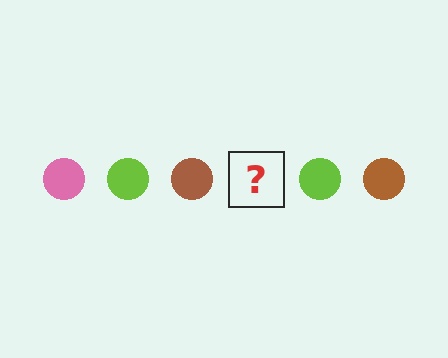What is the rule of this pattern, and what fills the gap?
The rule is that the pattern cycles through pink, lime, brown circles. The gap should be filled with a pink circle.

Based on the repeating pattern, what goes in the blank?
The blank should be a pink circle.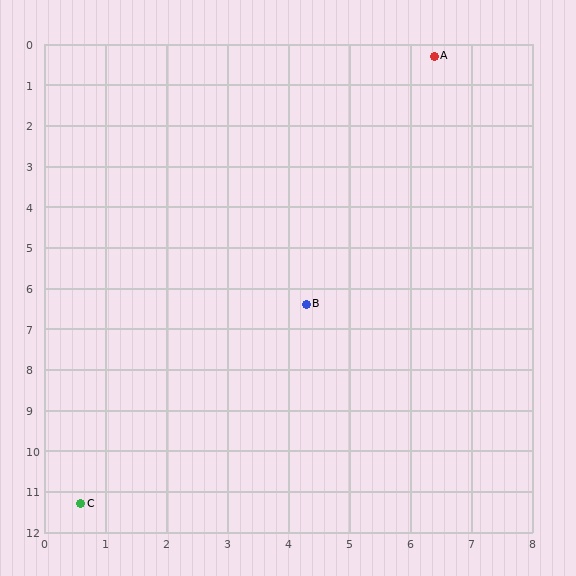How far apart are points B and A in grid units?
Points B and A are about 6.5 grid units apart.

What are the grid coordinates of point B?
Point B is at approximately (4.3, 6.4).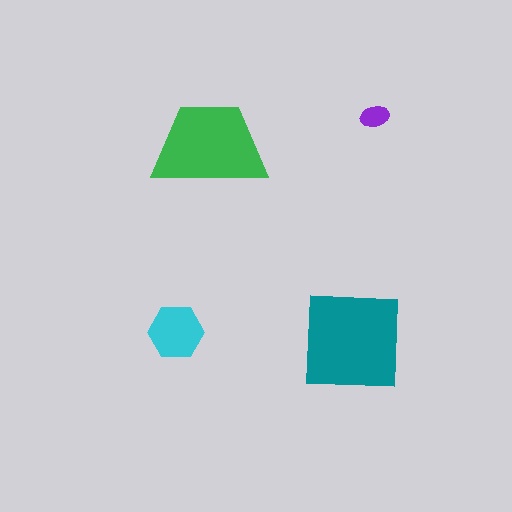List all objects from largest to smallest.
The teal square, the green trapezoid, the cyan hexagon, the purple ellipse.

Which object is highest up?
The purple ellipse is topmost.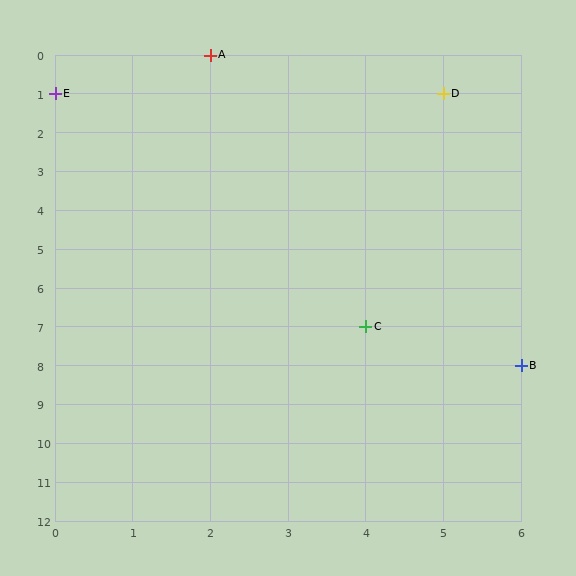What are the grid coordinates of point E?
Point E is at grid coordinates (0, 1).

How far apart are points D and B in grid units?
Points D and B are 1 column and 7 rows apart (about 7.1 grid units diagonally).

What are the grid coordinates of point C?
Point C is at grid coordinates (4, 7).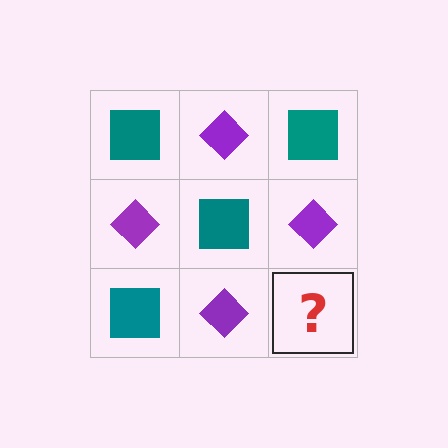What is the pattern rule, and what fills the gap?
The rule is that it alternates teal square and purple diamond in a checkerboard pattern. The gap should be filled with a teal square.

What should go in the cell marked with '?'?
The missing cell should contain a teal square.